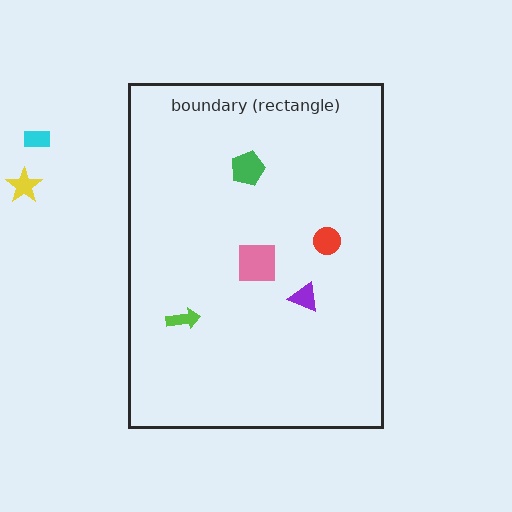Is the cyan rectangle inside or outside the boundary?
Outside.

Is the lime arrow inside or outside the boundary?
Inside.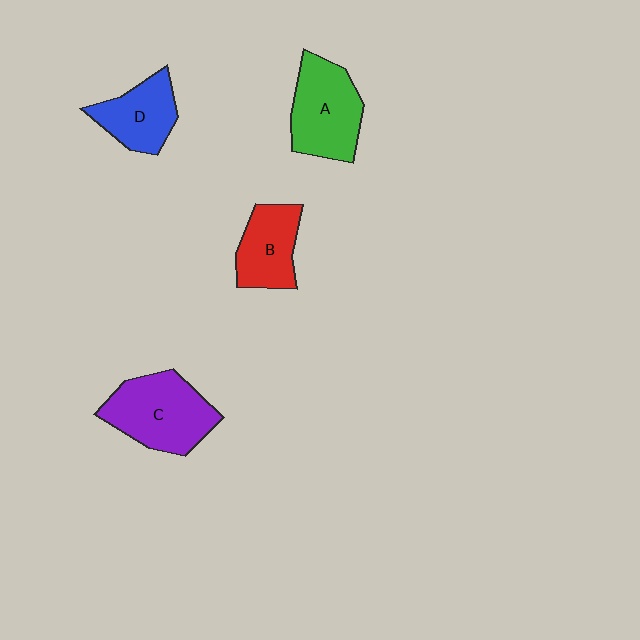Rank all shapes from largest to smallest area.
From largest to smallest: C (purple), A (green), B (red), D (blue).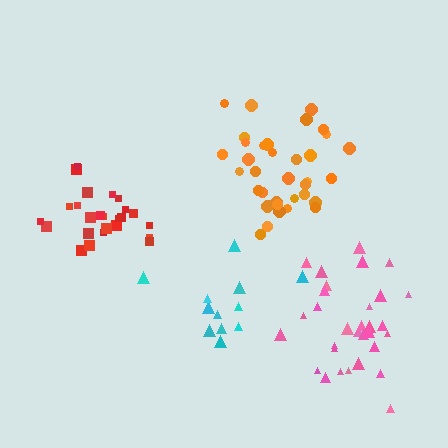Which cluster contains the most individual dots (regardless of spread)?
Orange (35).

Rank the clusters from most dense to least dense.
pink, red, orange, cyan.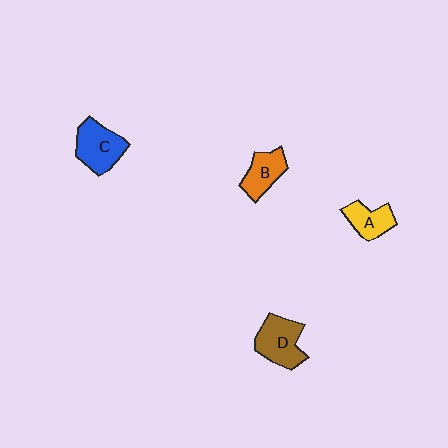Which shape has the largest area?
Shape D (brown).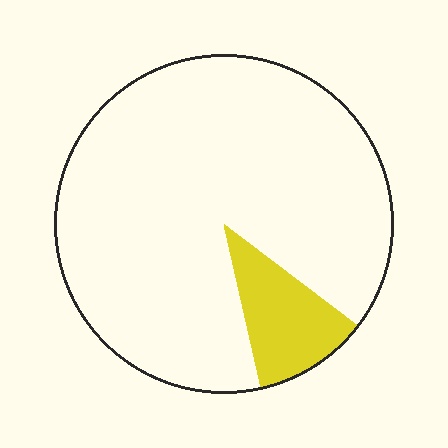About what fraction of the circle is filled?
About one eighth (1/8).